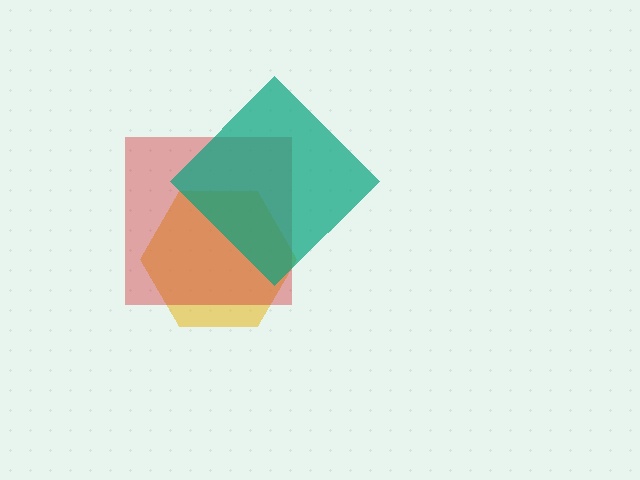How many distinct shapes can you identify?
There are 3 distinct shapes: a yellow hexagon, a red square, a teal diamond.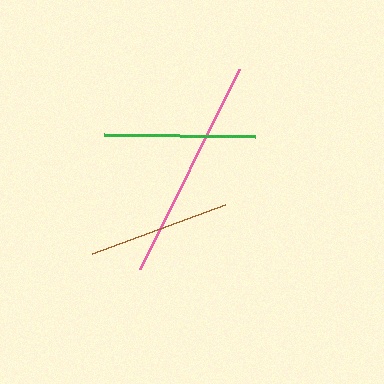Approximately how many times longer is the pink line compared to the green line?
The pink line is approximately 1.5 times the length of the green line.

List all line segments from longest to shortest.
From longest to shortest: pink, green, brown.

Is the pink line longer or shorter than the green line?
The pink line is longer than the green line.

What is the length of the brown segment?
The brown segment is approximately 141 pixels long.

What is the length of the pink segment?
The pink segment is approximately 223 pixels long.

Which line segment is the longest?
The pink line is the longest at approximately 223 pixels.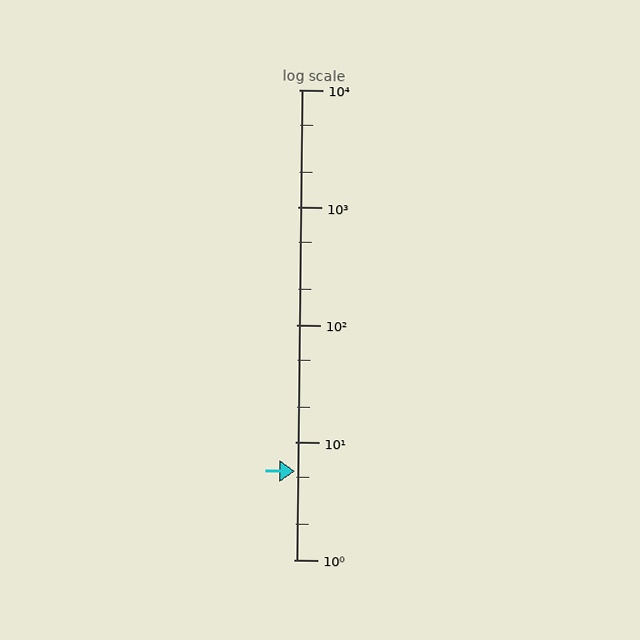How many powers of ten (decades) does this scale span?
The scale spans 4 decades, from 1 to 10000.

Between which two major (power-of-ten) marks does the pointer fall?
The pointer is between 1 and 10.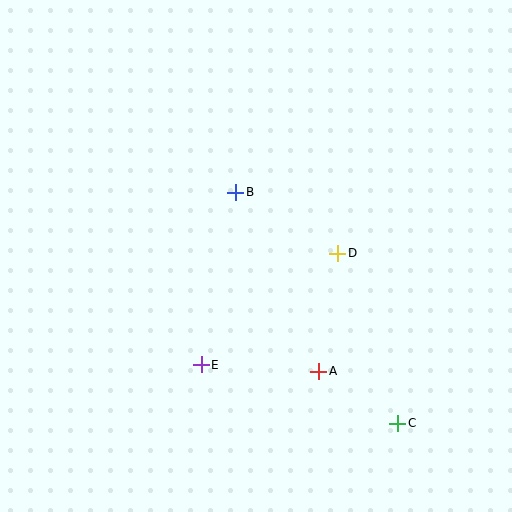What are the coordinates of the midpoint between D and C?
The midpoint between D and C is at (368, 338).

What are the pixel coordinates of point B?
Point B is at (236, 192).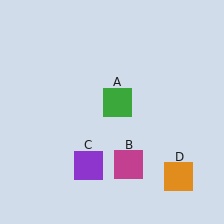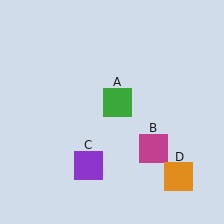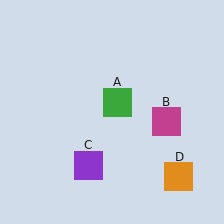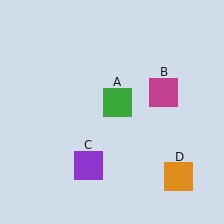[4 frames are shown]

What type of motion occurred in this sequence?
The magenta square (object B) rotated counterclockwise around the center of the scene.